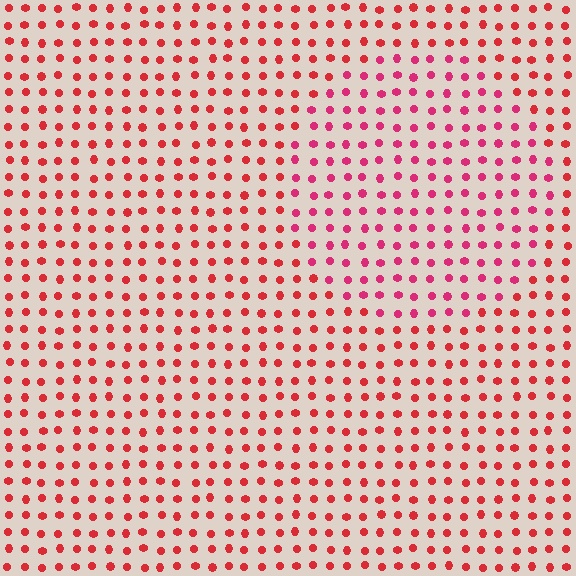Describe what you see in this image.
The image is filled with small red elements in a uniform arrangement. A circle-shaped region is visible where the elements are tinted to a slightly different hue, forming a subtle color boundary.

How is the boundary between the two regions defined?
The boundary is defined purely by a slight shift in hue (about 23 degrees). Spacing, size, and orientation are identical on both sides.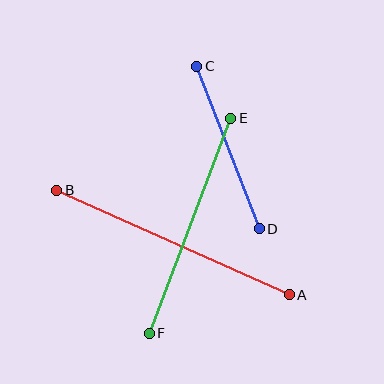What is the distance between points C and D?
The distance is approximately 174 pixels.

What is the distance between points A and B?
The distance is approximately 255 pixels.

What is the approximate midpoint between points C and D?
The midpoint is at approximately (228, 147) pixels.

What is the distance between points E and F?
The distance is approximately 230 pixels.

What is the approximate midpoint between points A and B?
The midpoint is at approximately (173, 243) pixels.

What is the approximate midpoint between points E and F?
The midpoint is at approximately (190, 226) pixels.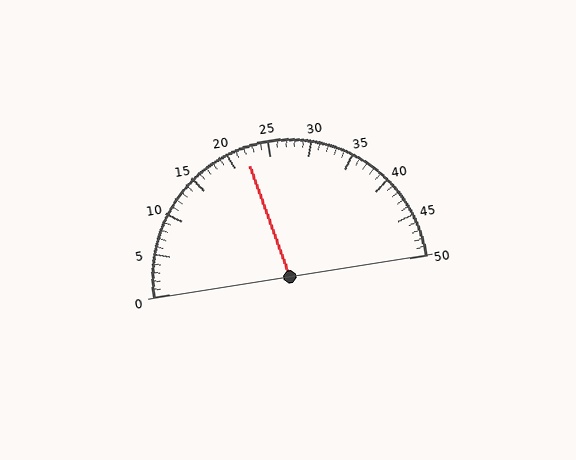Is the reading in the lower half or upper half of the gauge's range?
The reading is in the lower half of the range (0 to 50).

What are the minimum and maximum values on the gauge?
The gauge ranges from 0 to 50.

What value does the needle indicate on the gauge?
The needle indicates approximately 22.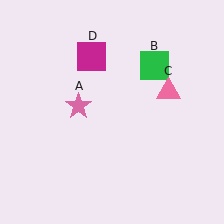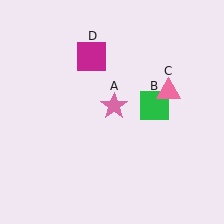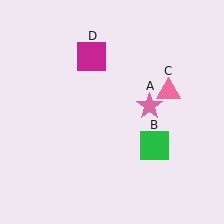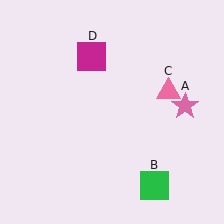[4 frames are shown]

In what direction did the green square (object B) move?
The green square (object B) moved down.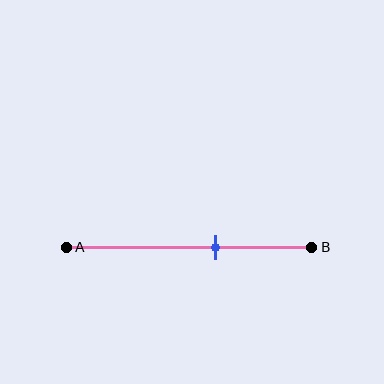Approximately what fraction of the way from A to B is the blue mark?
The blue mark is approximately 60% of the way from A to B.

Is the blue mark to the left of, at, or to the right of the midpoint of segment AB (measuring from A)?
The blue mark is to the right of the midpoint of segment AB.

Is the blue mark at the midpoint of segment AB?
No, the mark is at about 60% from A, not at the 50% midpoint.